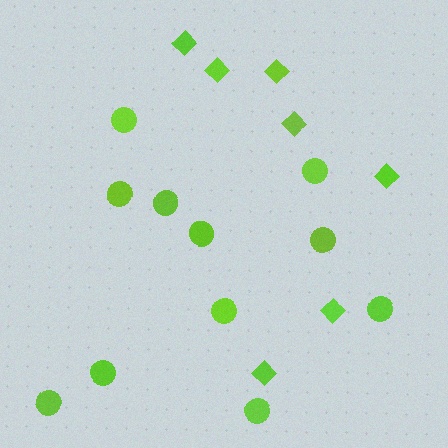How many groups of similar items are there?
There are 2 groups: one group of circles (11) and one group of diamonds (7).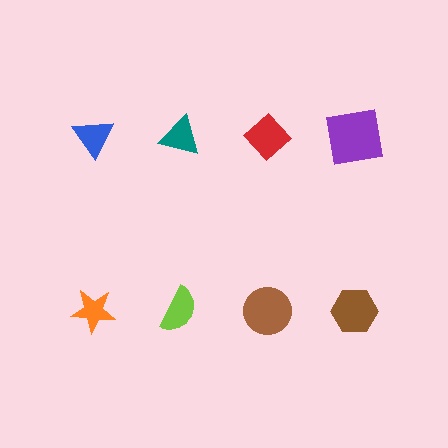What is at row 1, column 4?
A purple square.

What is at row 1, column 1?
A blue triangle.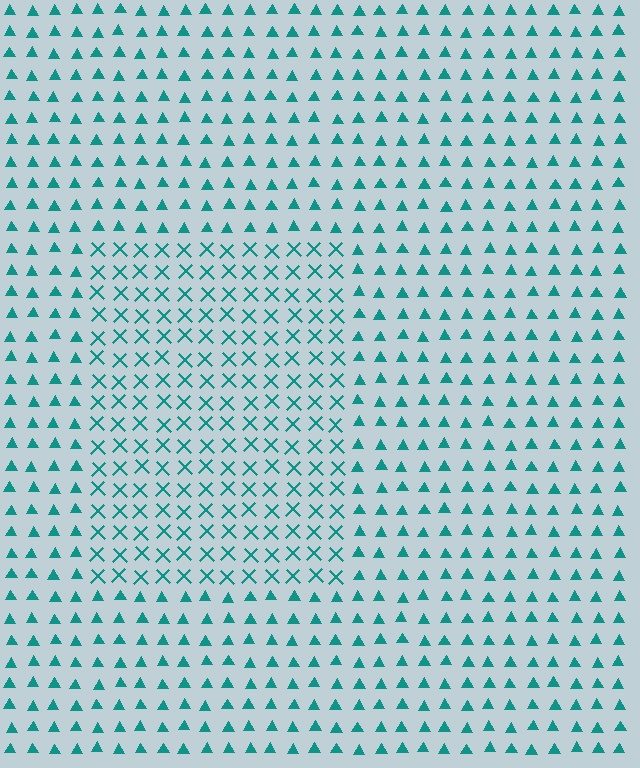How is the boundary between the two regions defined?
The boundary is defined by a change in element shape: X marks inside vs. triangles outside. All elements share the same color and spacing.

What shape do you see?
I see a rectangle.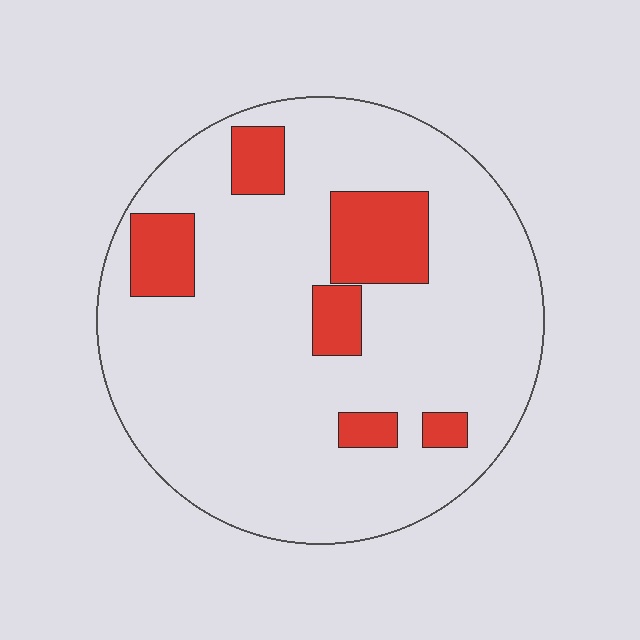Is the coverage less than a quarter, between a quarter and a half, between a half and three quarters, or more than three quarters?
Less than a quarter.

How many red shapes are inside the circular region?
6.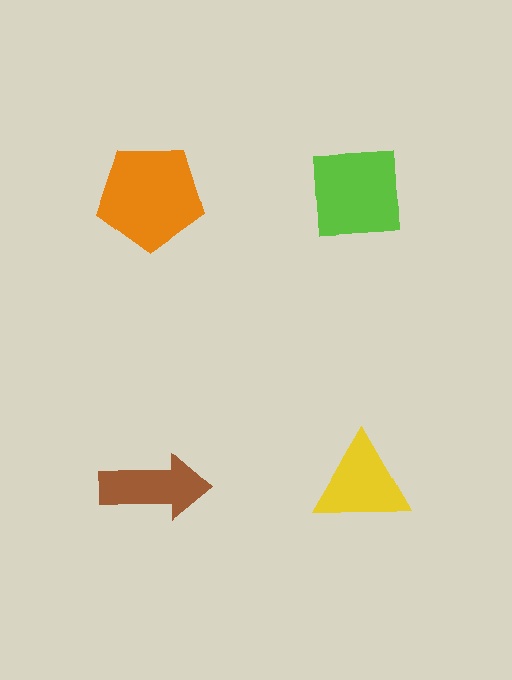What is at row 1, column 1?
An orange pentagon.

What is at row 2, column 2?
A yellow triangle.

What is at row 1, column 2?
A lime square.